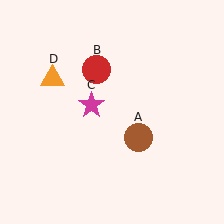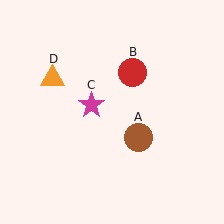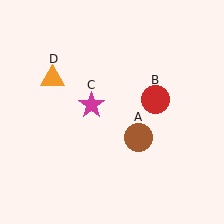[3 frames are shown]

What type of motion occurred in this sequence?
The red circle (object B) rotated clockwise around the center of the scene.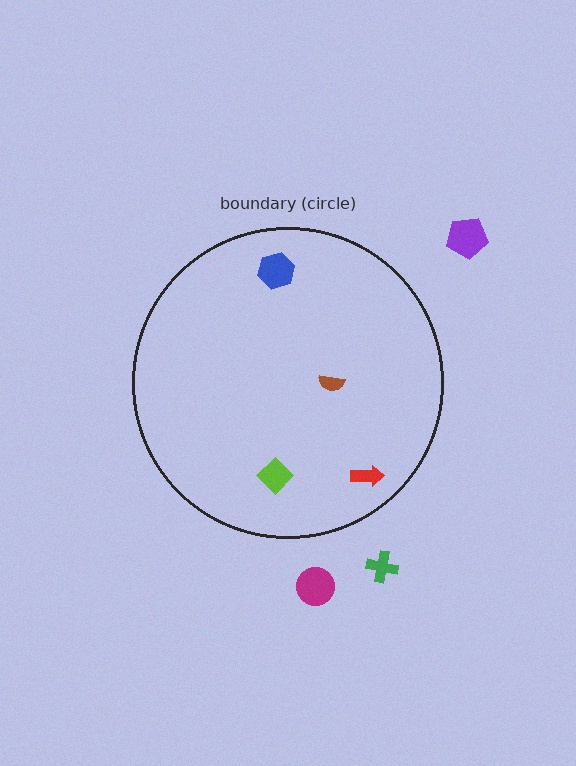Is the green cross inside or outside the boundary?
Outside.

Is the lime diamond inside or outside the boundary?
Inside.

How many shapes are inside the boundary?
4 inside, 3 outside.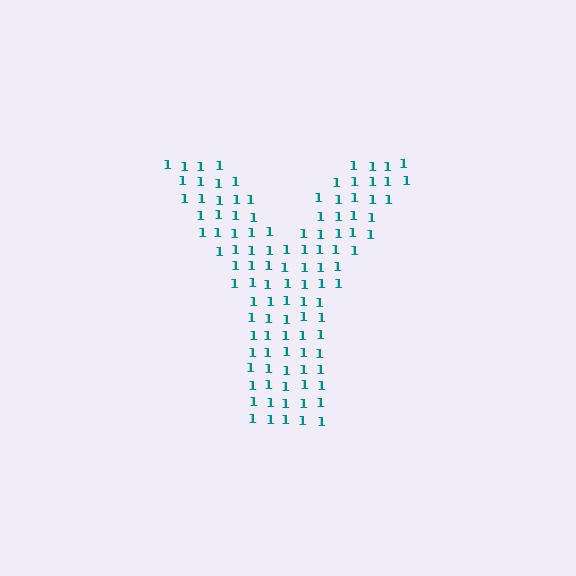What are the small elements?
The small elements are digit 1's.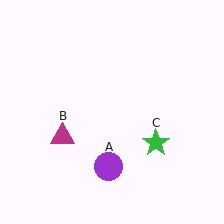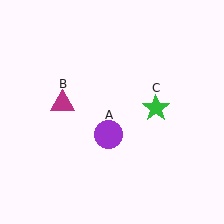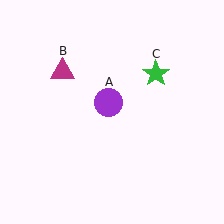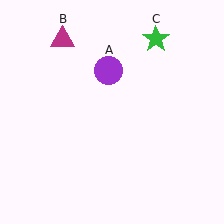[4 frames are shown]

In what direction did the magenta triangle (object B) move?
The magenta triangle (object B) moved up.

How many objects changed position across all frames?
3 objects changed position: purple circle (object A), magenta triangle (object B), green star (object C).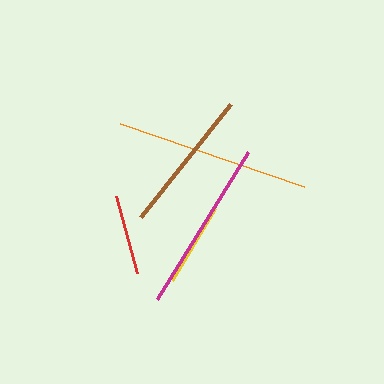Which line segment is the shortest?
The red line is the shortest at approximately 79 pixels.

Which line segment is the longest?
The orange line is the longest at approximately 195 pixels.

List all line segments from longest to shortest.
From longest to shortest: orange, magenta, brown, yellow, red.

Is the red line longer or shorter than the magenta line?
The magenta line is longer than the red line.